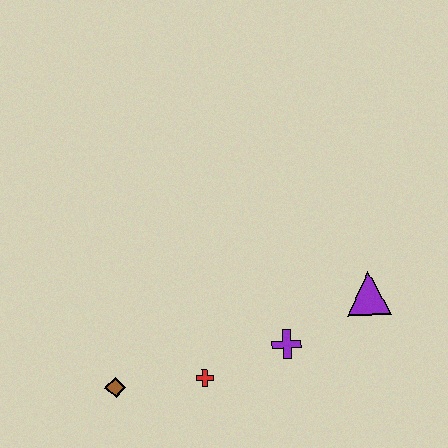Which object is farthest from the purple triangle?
The brown diamond is farthest from the purple triangle.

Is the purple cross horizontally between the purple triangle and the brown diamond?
Yes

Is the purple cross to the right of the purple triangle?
No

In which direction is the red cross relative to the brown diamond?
The red cross is to the right of the brown diamond.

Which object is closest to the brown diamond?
The red cross is closest to the brown diamond.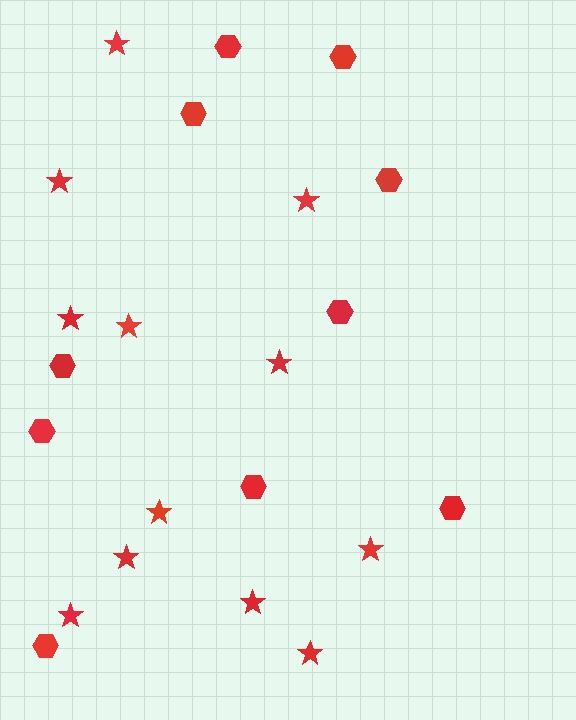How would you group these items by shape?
There are 2 groups: one group of hexagons (10) and one group of stars (12).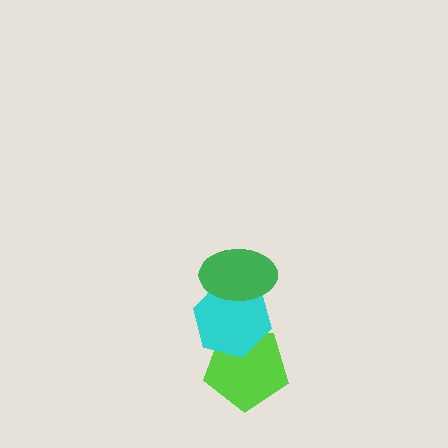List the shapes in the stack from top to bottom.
From top to bottom: the green ellipse, the cyan hexagon, the lime pentagon.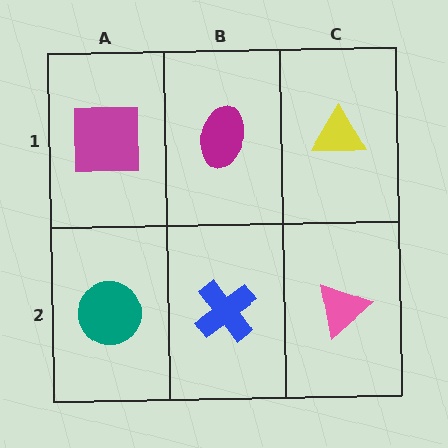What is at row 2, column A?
A teal circle.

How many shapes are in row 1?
3 shapes.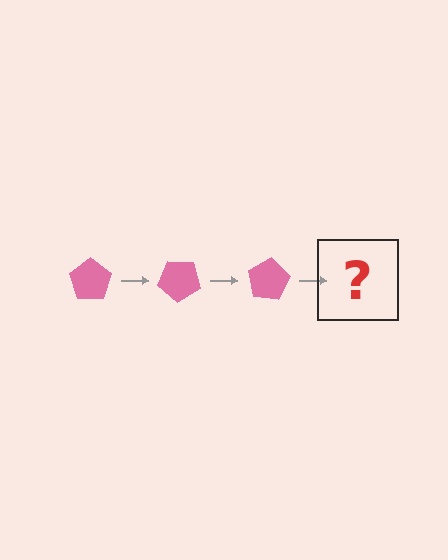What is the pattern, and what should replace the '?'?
The pattern is that the pentagon rotates 40 degrees each step. The '?' should be a pink pentagon rotated 120 degrees.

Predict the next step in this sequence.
The next step is a pink pentagon rotated 120 degrees.